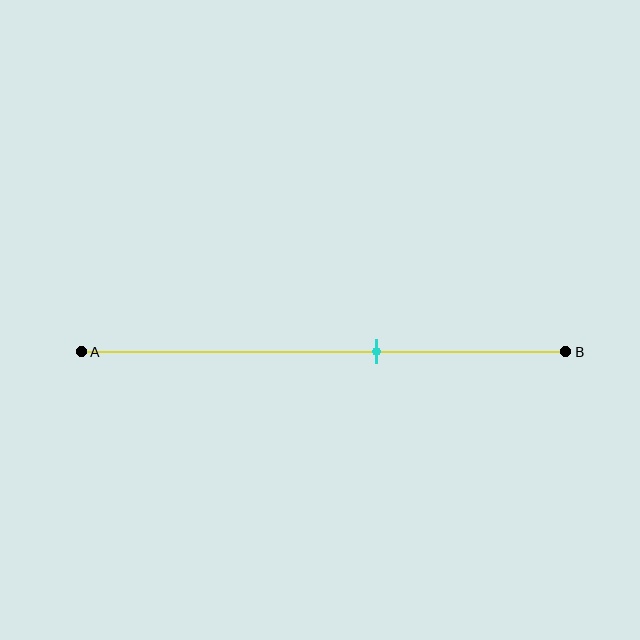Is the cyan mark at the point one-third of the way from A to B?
No, the mark is at about 60% from A, not at the 33% one-third point.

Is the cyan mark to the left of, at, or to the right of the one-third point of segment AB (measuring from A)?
The cyan mark is to the right of the one-third point of segment AB.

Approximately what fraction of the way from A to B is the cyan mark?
The cyan mark is approximately 60% of the way from A to B.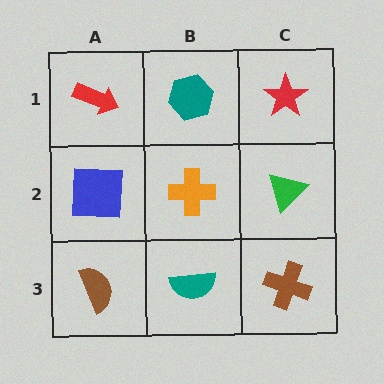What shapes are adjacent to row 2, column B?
A teal hexagon (row 1, column B), a teal semicircle (row 3, column B), a blue square (row 2, column A), a green triangle (row 2, column C).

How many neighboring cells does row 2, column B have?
4.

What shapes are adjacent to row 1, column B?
An orange cross (row 2, column B), a red arrow (row 1, column A), a red star (row 1, column C).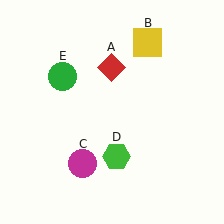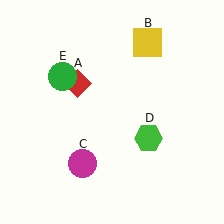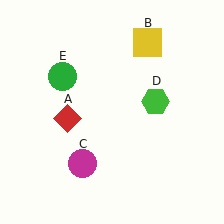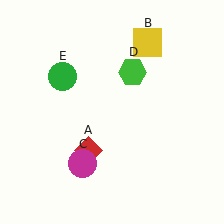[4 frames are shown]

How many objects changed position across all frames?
2 objects changed position: red diamond (object A), green hexagon (object D).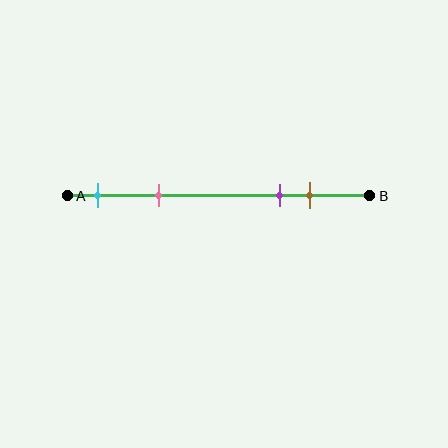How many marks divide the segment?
There are 4 marks dividing the segment.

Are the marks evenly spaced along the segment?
No, the marks are not evenly spaced.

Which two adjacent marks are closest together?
The purple and brown marks are the closest adjacent pair.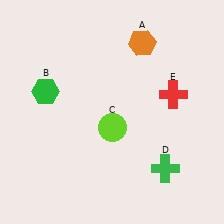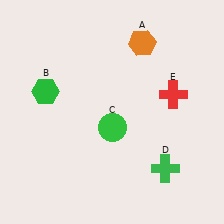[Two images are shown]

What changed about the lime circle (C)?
In Image 1, C is lime. In Image 2, it changed to green.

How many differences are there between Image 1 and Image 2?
There is 1 difference between the two images.